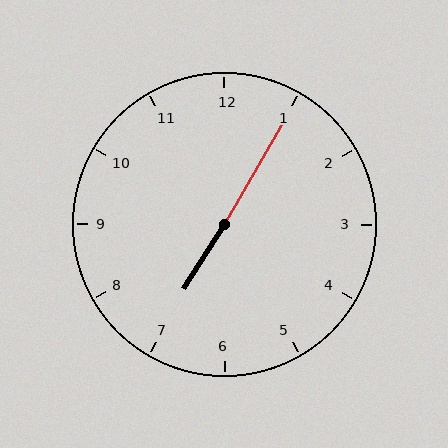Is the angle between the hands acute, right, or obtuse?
It is obtuse.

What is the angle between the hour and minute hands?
Approximately 178 degrees.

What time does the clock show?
7:05.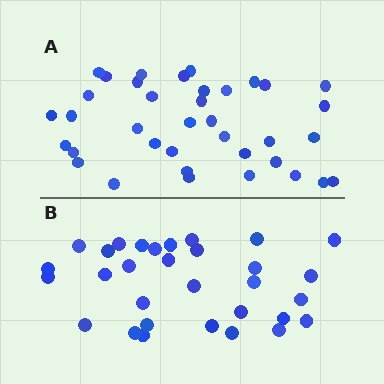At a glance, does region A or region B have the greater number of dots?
Region A (the top region) has more dots.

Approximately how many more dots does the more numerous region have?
Region A has about 6 more dots than region B.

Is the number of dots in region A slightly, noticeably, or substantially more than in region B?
Region A has only slightly more — the two regions are fairly close. The ratio is roughly 1.2 to 1.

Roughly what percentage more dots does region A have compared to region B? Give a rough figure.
About 20% more.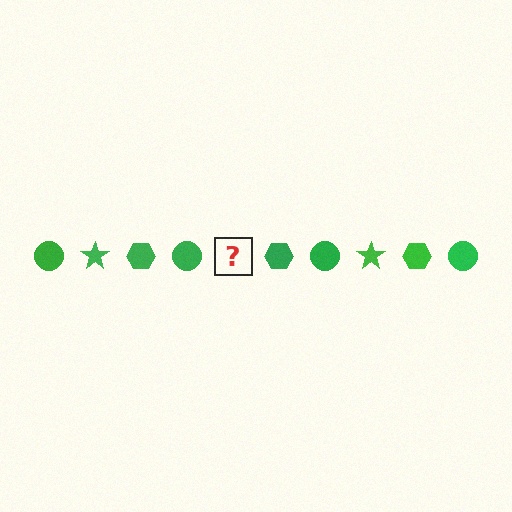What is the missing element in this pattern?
The missing element is a green star.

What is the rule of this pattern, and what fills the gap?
The rule is that the pattern cycles through circle, star, hexagon shapes in green. The gap should be filled with a green star.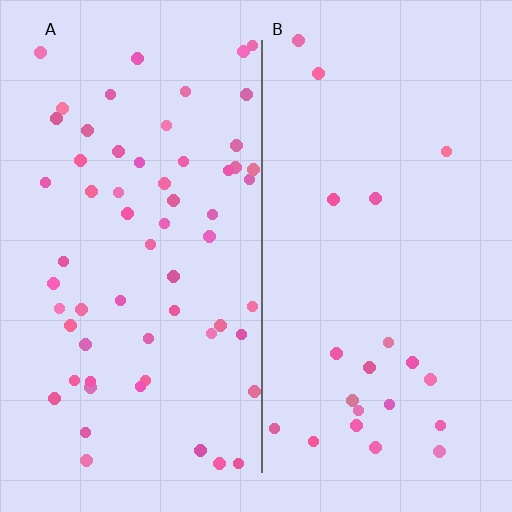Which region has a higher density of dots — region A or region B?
A (the left).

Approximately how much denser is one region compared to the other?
Approximately 2.8× — region A over region B.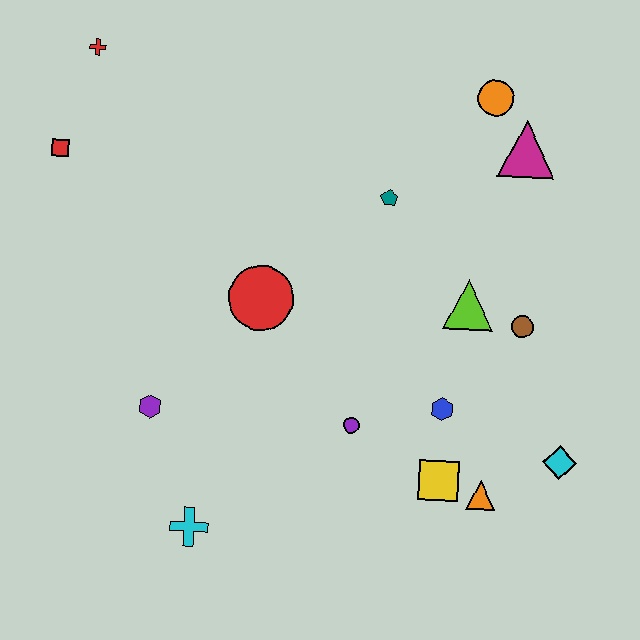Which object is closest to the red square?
The red cross is closest to the red square.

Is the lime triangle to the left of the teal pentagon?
No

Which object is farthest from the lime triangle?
The red cross is farthest from the lime triangle.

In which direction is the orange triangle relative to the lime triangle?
The orange triangle is below the lime triangle.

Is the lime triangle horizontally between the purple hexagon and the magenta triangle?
Yes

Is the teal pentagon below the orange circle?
Yes